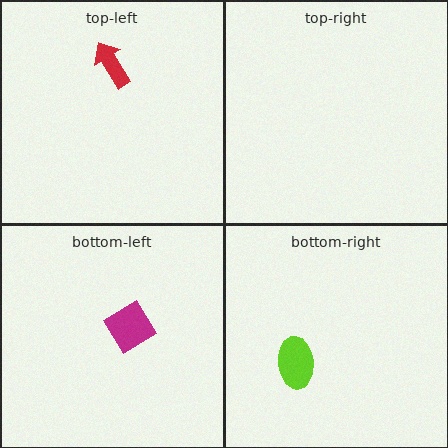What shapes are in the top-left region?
The red arrow.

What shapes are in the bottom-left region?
The magenta diamond.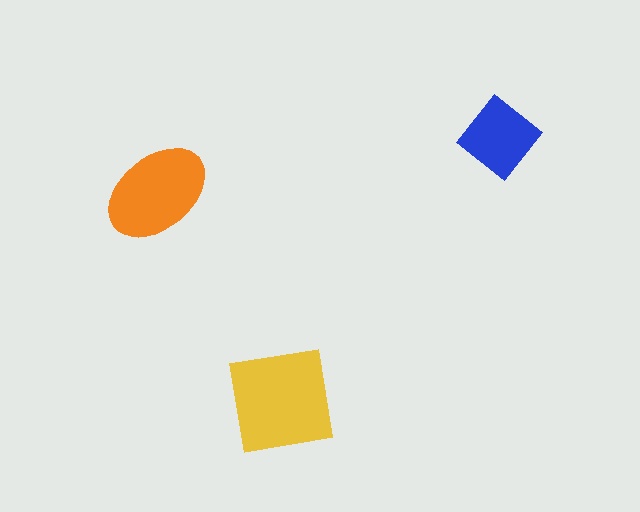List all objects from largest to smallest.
The yellow square, the orange ellipse, the blue diamond.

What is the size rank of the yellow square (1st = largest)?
1st.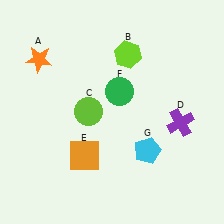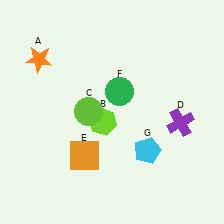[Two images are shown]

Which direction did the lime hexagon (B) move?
The lime hexagon (B) moved down.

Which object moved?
The lime hexagon (B) moved down.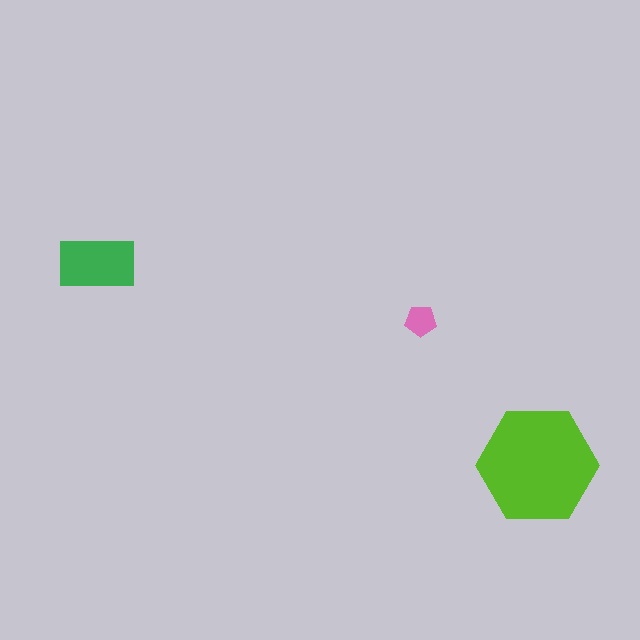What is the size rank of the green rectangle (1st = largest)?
2nd.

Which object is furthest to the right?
The lime hexagon is rightmost.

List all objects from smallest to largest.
The pink pentagon, the green rectangle, the lime hexagon.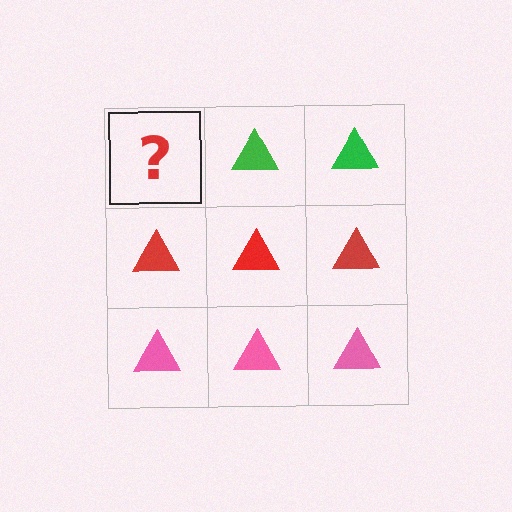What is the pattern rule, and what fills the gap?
The rule is that each row has a consistent color. The gap should be filled with a green triangle.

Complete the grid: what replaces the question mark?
The question mark should be replaced with a green triangle.